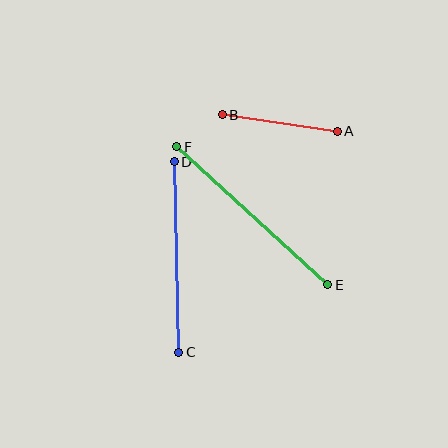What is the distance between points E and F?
The distance is approximately 205 pixels.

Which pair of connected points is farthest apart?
Points E and F are farthest apart.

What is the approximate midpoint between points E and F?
The midpoint is at approximately (252, 216) pixels.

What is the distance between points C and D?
The distance is approximately 191 pixels.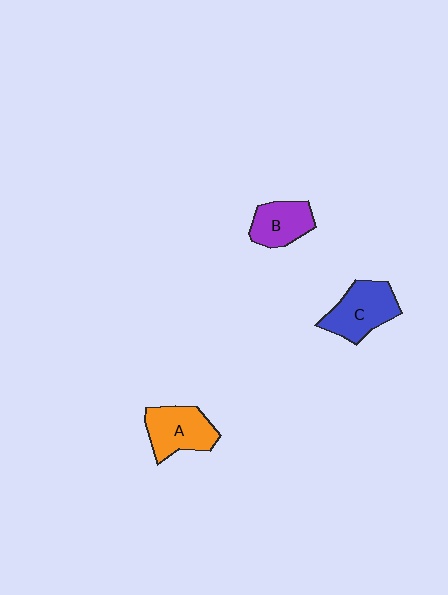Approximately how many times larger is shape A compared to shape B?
Approximately 1.2 times.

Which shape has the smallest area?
Shape B (purple).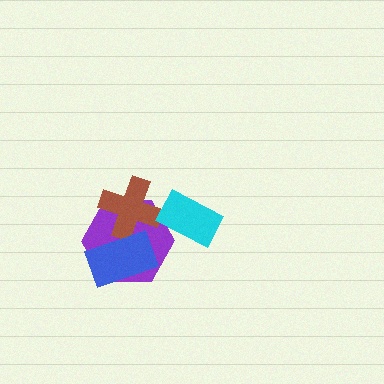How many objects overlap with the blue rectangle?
2 objects overlap with the blue rectangle.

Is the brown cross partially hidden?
Yes, it is partially covered by another shape.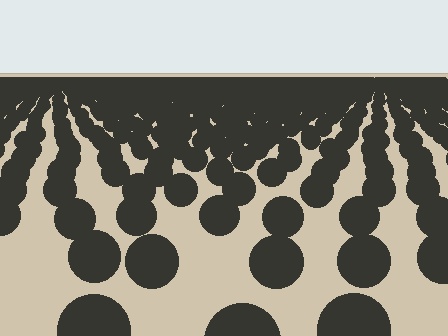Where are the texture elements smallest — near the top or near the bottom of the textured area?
Near the top.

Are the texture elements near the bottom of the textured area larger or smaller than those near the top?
Larger. Near the bottom, elements are closer to the viewer and appear at a bigger on-screen size.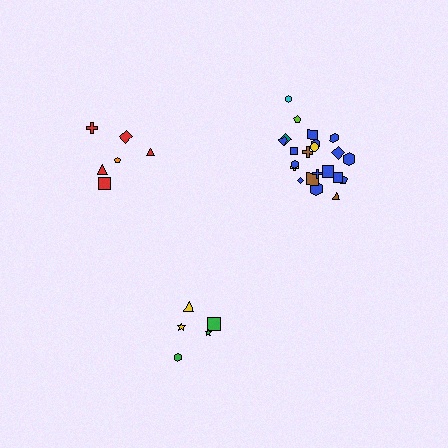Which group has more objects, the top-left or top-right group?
The top-right group.